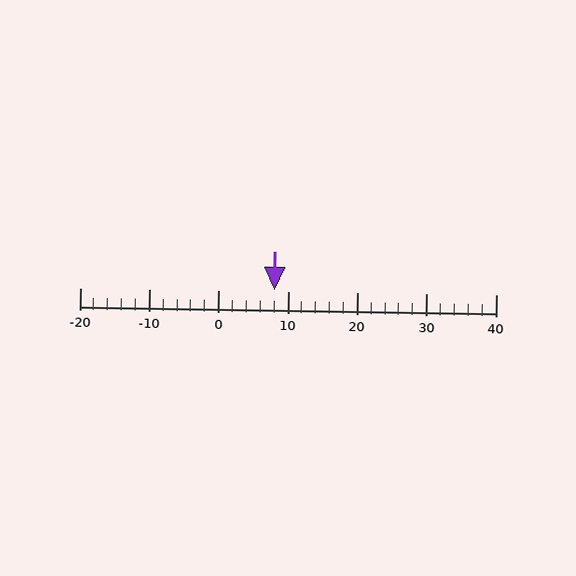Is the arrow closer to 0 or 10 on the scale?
The arrow is closer to 10.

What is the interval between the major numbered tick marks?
The major tick marks are spaced 10 units apart.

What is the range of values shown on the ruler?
The ruler shows values from -20 to 40.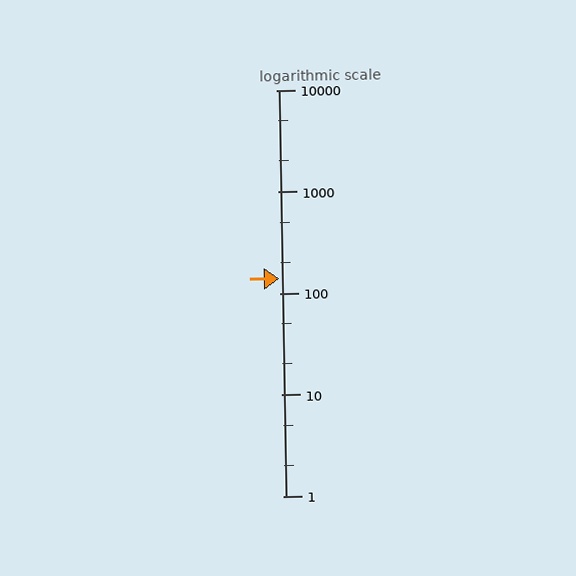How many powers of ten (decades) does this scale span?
The scale spans 4 decades, from 1 to 10000.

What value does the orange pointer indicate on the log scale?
The pointer indicates approximately 140.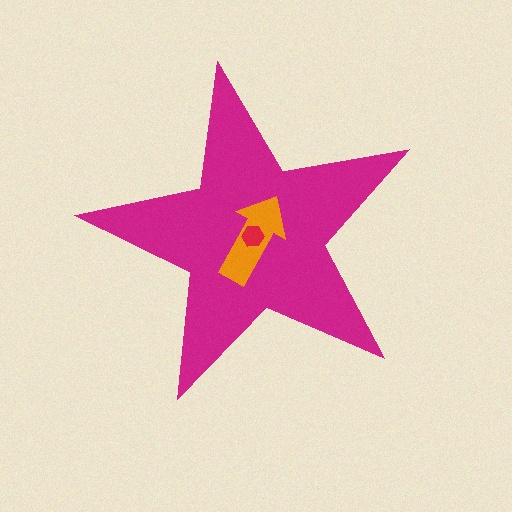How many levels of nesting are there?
3.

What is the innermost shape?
The red hexagon.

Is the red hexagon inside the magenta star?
Yes.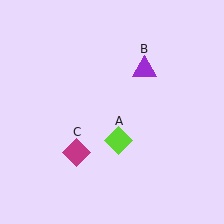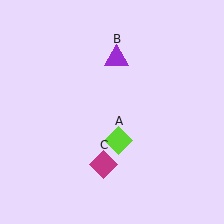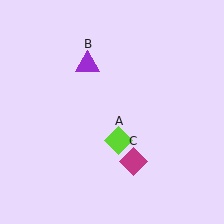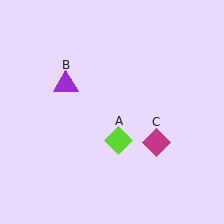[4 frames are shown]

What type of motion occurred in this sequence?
The purple triangle (object B), magenta diamond (object C) rotated counterclockwise around the center of the scene.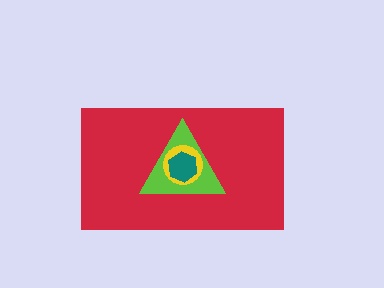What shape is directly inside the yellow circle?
The teal hexagon.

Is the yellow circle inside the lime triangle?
Yes.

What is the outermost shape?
The red rectangle.